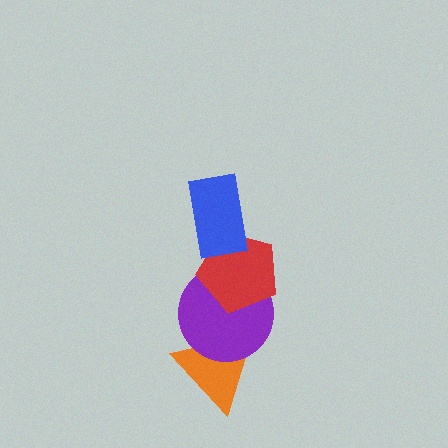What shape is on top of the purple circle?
The red pentagon is on top of the purple circle.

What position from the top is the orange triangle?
The orange triangle is 4th from the top.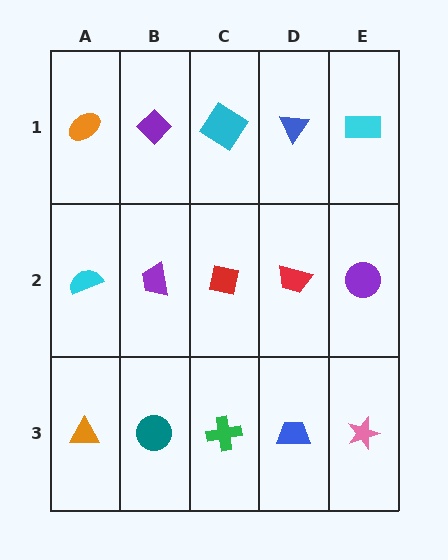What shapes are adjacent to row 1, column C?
A red square (row 2, column C), a purple diamond (row 1, column B), a blue triangle (row 1, column D).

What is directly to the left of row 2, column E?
A red trapezoid.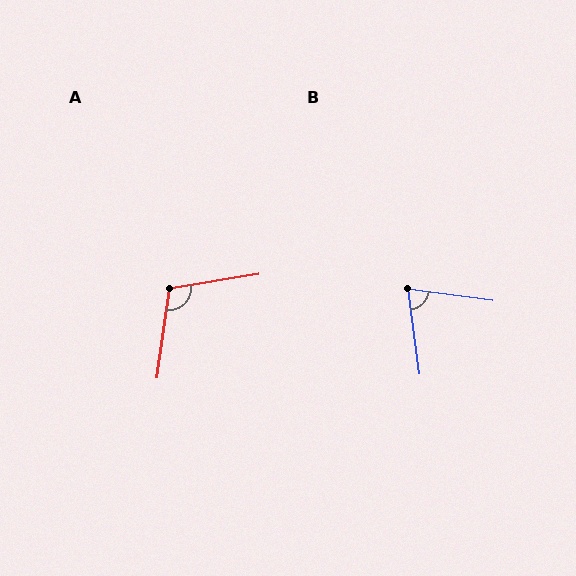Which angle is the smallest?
B, at approximately 75 degrees.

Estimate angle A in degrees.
Approximately 107 degrees.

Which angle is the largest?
A, at approximately 107 degrees.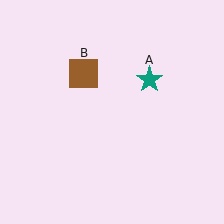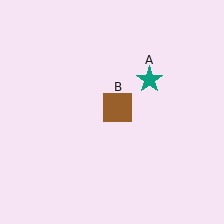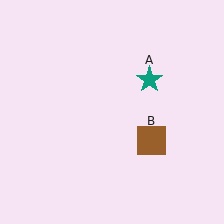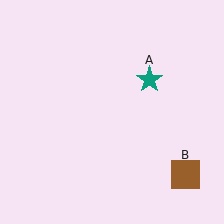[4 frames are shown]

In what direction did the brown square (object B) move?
The brown square (object B) moved down and to the right.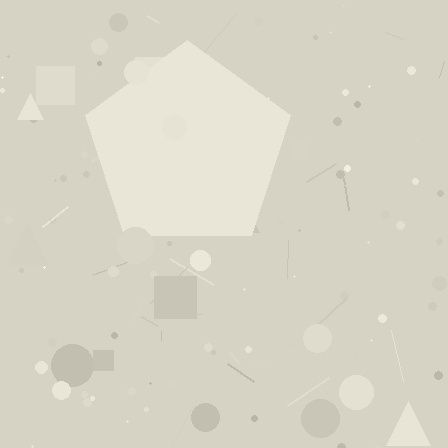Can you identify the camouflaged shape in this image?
The camouflaged shape is a pentagon.